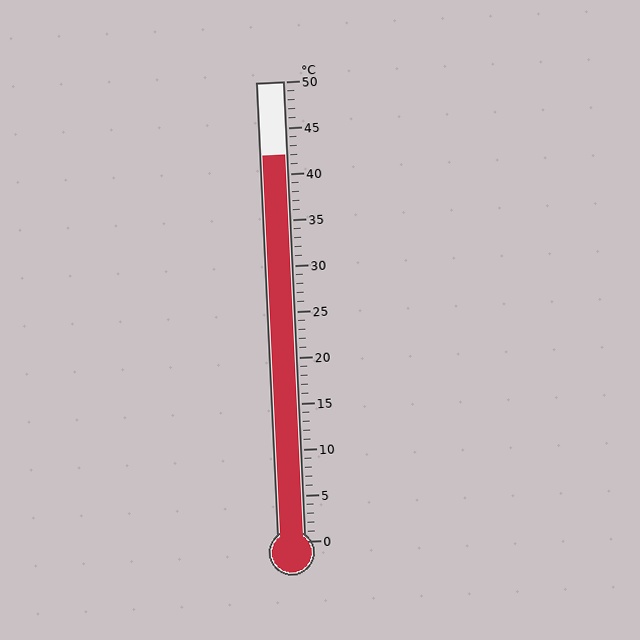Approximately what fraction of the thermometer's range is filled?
The thermometer is filled to approximately 85% of its range.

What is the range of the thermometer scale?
The thermometer scale ranges from 0°C to 50°C.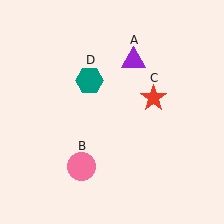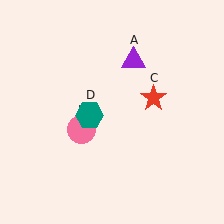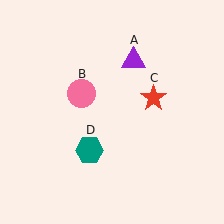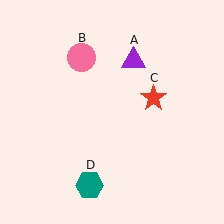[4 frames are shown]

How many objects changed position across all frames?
2 objects changed position: pink circle (object B), teal hexagon (object D).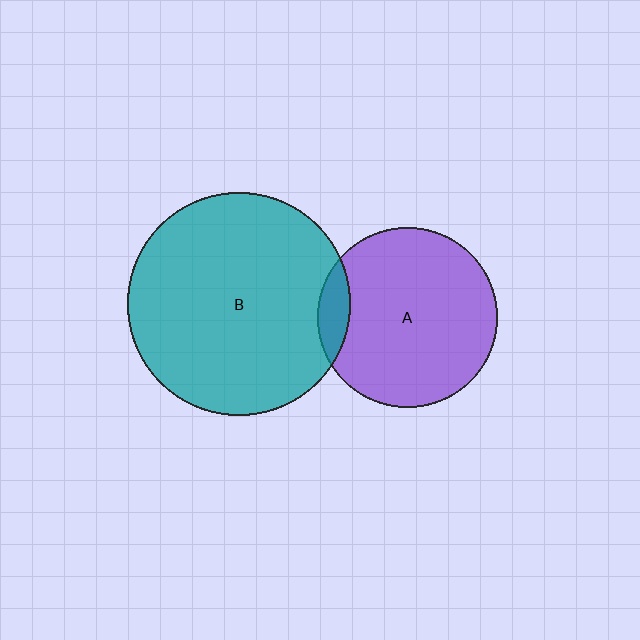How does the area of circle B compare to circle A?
Approximately 1.5 times.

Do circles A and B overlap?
Yes.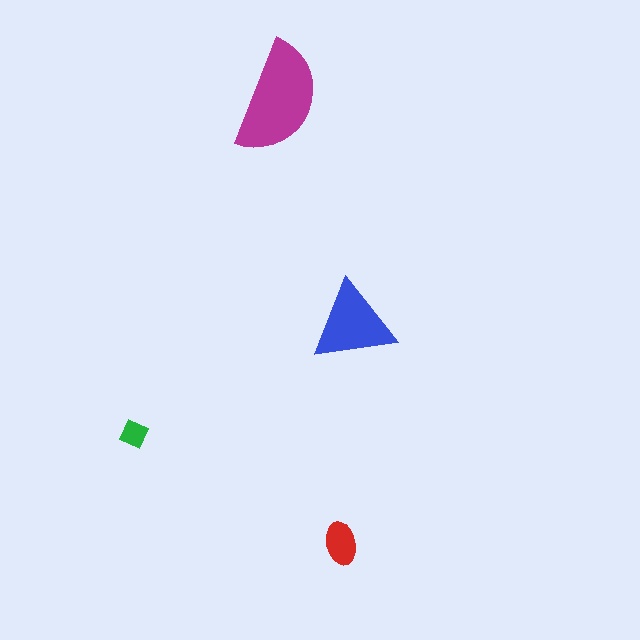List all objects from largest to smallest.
The magenta semicircle, the blue triangle, the red ellipse, the green diamond.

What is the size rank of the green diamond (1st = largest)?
4th.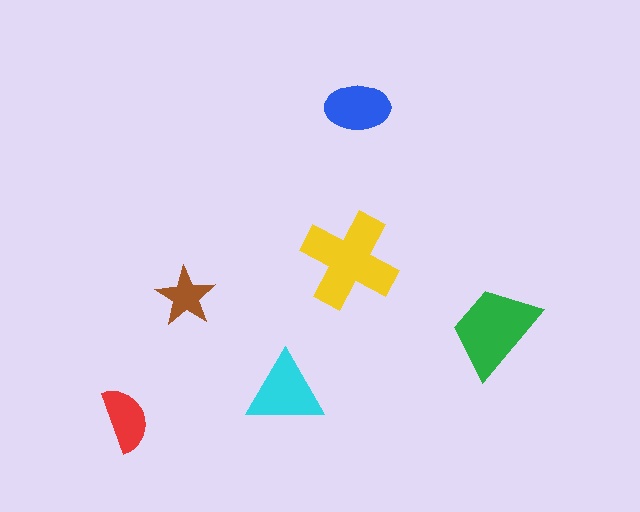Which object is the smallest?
The brown star.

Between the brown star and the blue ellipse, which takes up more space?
The blue ellipse.